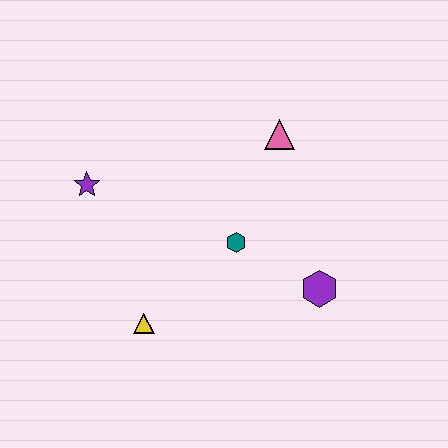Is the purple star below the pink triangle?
Yes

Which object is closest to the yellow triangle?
The teal hexagon is closest to the yellow triangle.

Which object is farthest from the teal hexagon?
The purple star is farthest from the teal hexagon.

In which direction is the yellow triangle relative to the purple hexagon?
The yellow triangle is to the left of the purple hexagon.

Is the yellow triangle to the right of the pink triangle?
No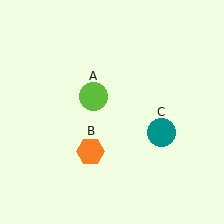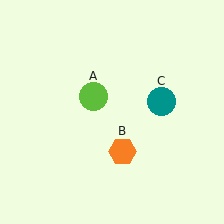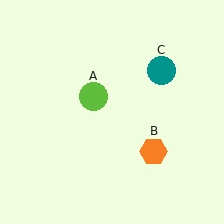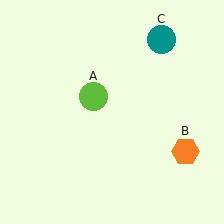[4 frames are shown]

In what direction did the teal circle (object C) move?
The teal circle (object C) moved up.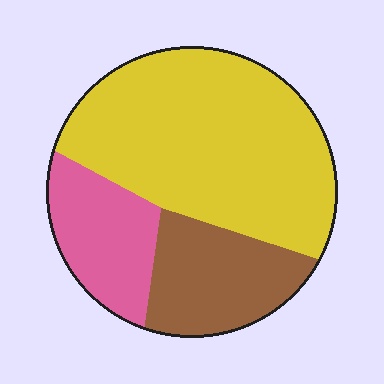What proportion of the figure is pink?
Pink covers about 20% of the figure.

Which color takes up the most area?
Yellow, at roughly 60%.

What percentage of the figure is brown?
Brown covers around 20% of the figure.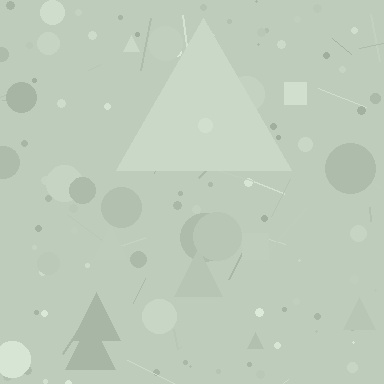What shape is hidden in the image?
A triangle is hidden in the image.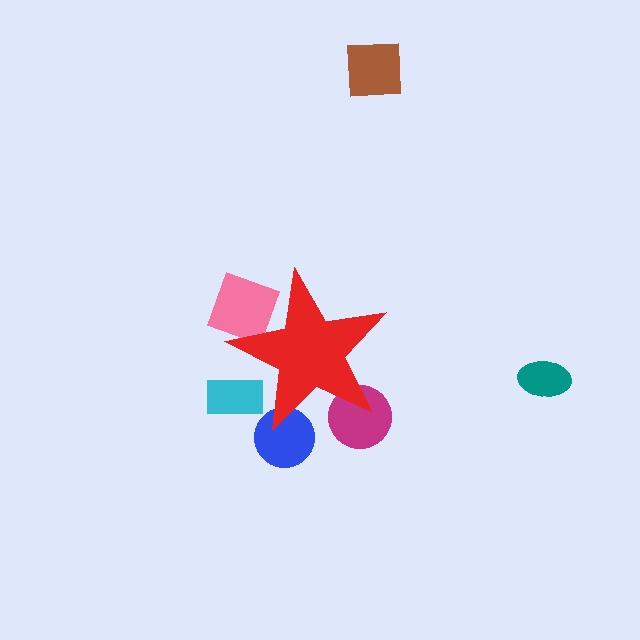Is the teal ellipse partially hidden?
No, the teal ellipse is fully visible.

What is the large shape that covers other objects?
A red star.